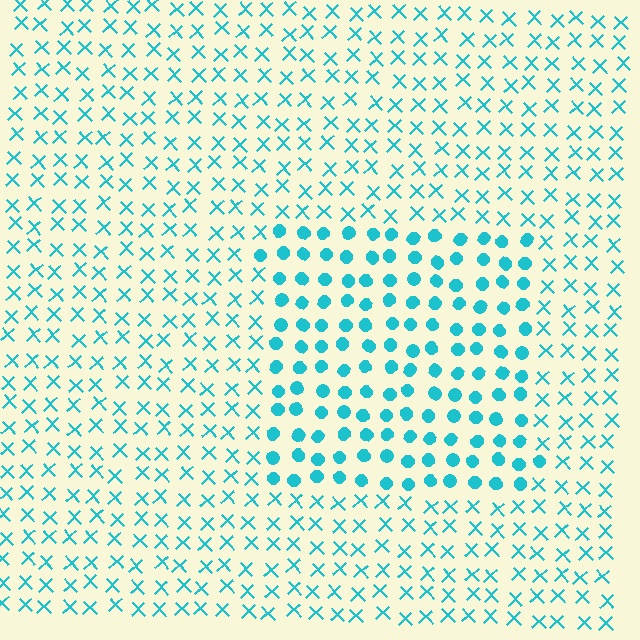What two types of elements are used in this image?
The image uses circles inside the rectangle region and X marks outside it.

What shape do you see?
I see a rectangle.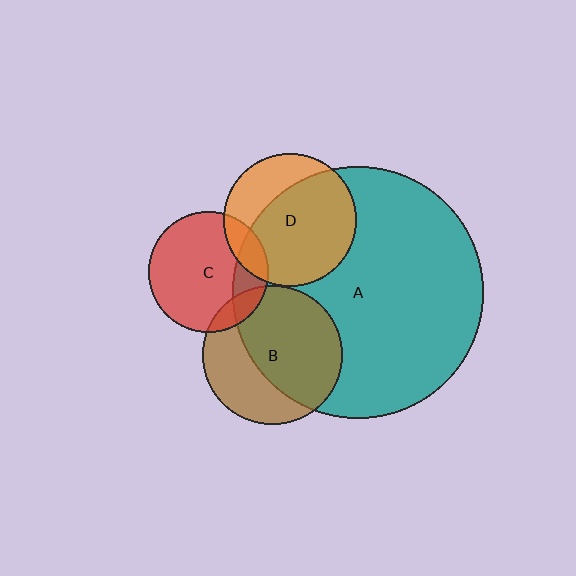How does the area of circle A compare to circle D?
Approximately 3.6 times.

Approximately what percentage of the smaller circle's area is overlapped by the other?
Approximately 10%.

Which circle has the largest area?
Circle A (teal).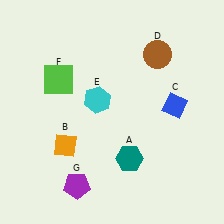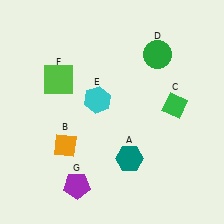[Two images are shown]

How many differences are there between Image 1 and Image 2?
There are 2 differences between the two images.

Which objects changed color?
C changed from blue to green. D changed from brown to green.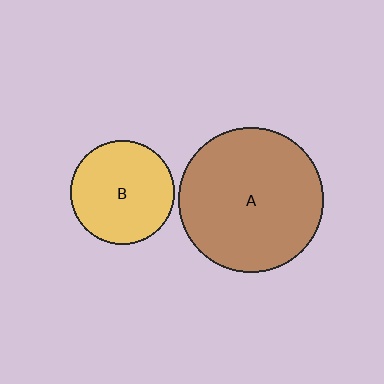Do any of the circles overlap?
No, none of the circles overlap.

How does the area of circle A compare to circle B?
Approximately 1.9 times.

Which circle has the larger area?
Circle A (brown).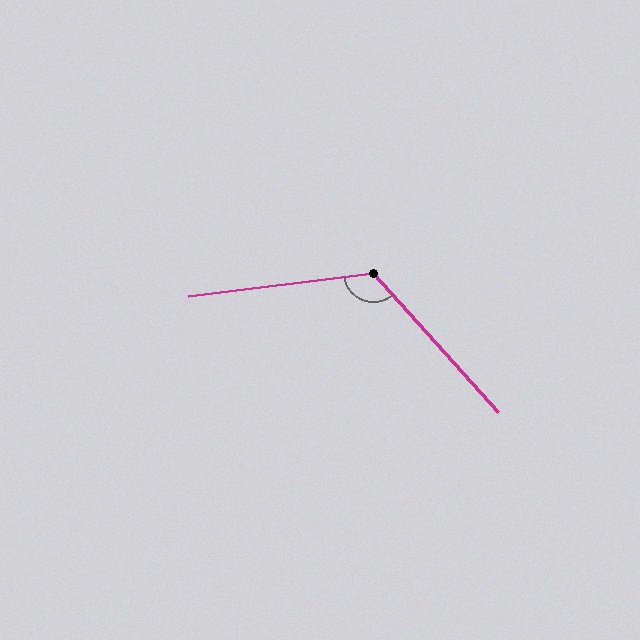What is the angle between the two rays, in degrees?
Approximately 124 degrees.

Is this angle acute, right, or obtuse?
It is obtuse.